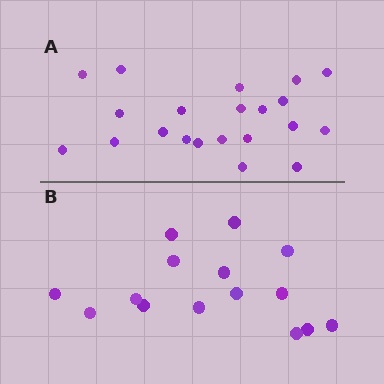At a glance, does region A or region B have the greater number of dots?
Region A (the top region) has more dots.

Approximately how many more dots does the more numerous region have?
Region A has about 6 more dots than region B.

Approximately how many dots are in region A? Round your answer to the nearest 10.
About 20 dots. (The exact count is 21, which rounds to 20.)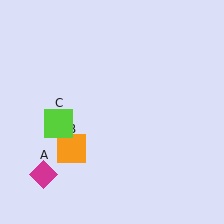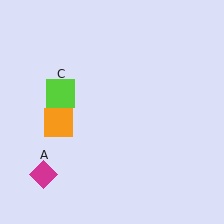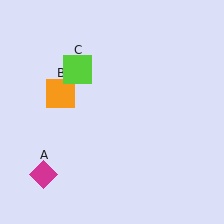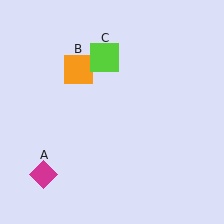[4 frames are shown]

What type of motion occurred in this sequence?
The orange square (object B), lime square (object C) rotated clockwise around the center of the scene.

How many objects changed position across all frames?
2 objects changed position: orange square (object B), lime square (object C).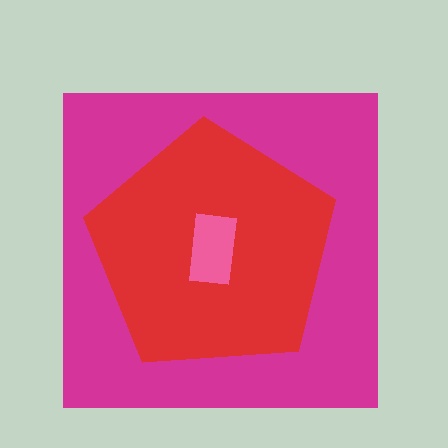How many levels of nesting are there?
3.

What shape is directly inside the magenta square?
The red pentagon.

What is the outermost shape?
The magenta square.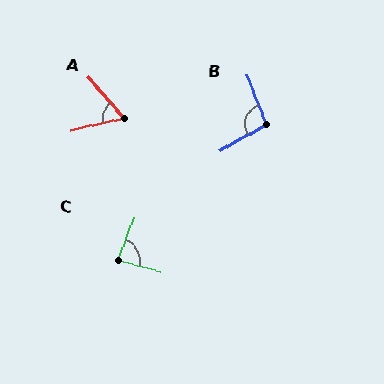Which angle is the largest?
B, at approximately 98 degrees.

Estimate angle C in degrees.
Approximately 84 degrees.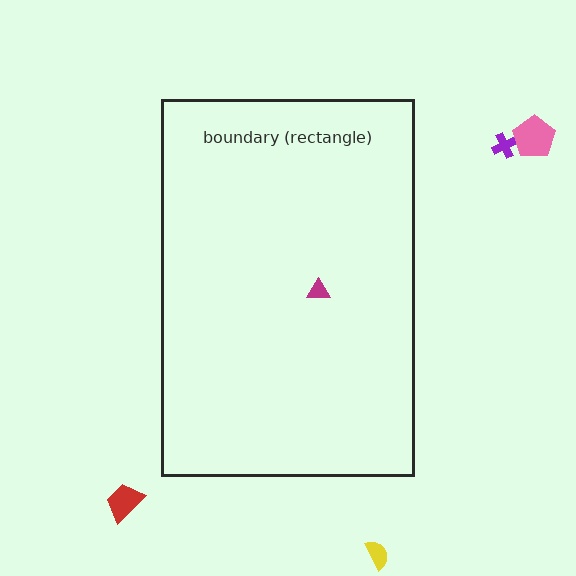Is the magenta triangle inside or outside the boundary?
Inside.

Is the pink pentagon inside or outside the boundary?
Outside.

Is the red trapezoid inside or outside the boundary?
Outside.